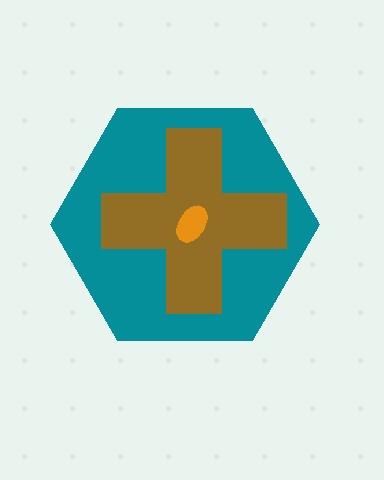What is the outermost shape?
The teal hexagon.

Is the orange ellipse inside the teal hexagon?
Yes.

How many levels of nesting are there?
3.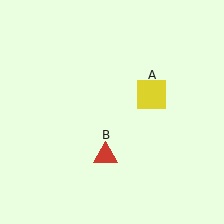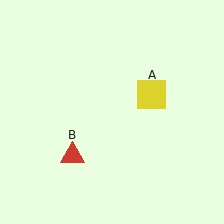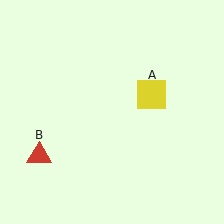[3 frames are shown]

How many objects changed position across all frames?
1 object changed position: red triangle (object B).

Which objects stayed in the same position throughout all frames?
Yellow square (object A) remained stationary.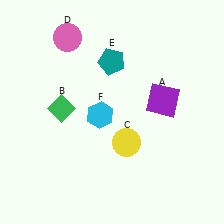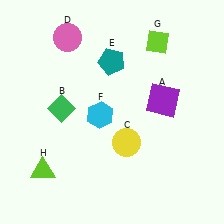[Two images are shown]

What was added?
A lime diamond (G), a lime triangle (H) were added in Image 2.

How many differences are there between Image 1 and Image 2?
There are 2 differences between the two images.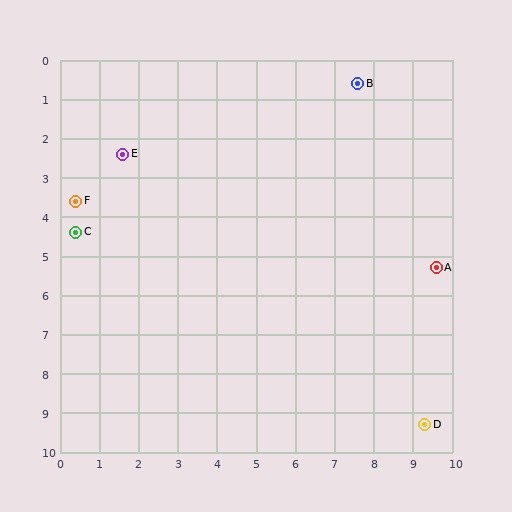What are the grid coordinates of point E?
Point E is at approximately (1.6, 2.4).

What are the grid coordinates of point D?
Point D is at approximately (9.3, 9.3).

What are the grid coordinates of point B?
Point B is at approximately (7.6, 0.6).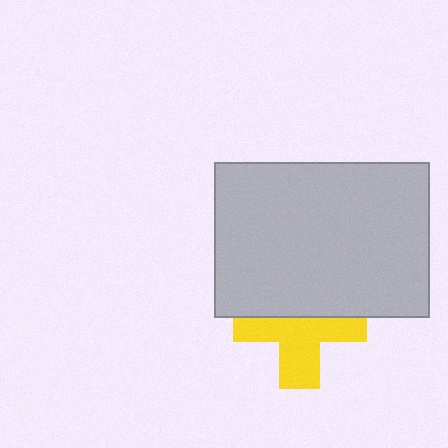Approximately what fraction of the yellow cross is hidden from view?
Roughly 44% of the yellow cross is hidden behind the light gray rectangle.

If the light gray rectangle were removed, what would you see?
You would see the complete yellow cross.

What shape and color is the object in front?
The object in front is a light gray rectangle.